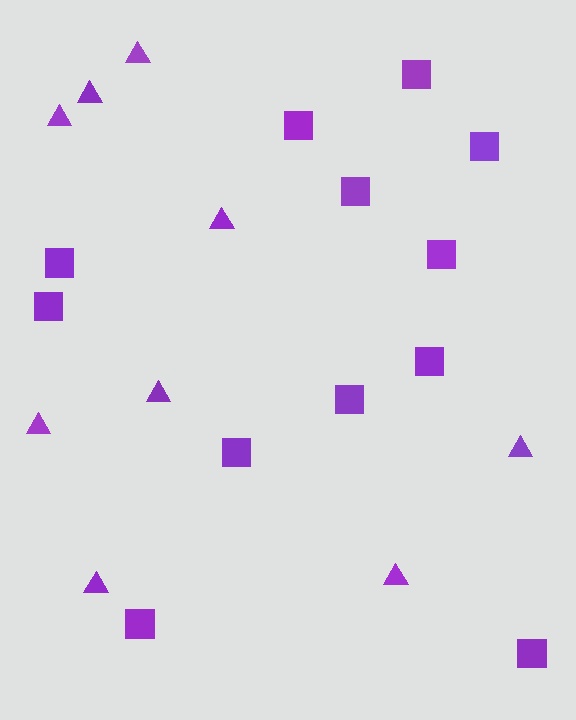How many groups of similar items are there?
There are 2 groups: one group of squares (12) and one group of triangles (9).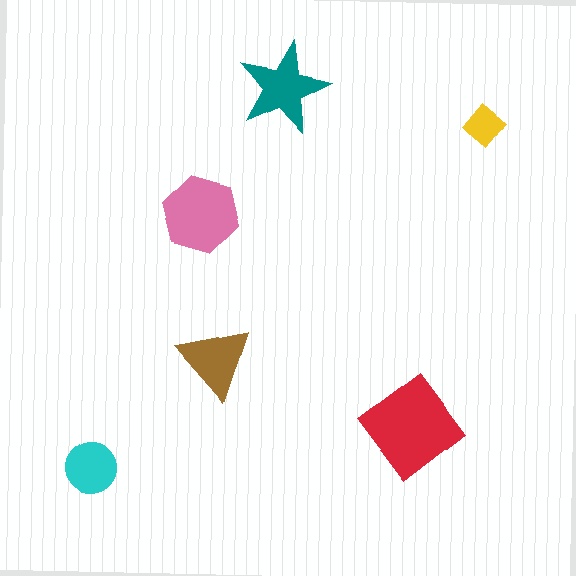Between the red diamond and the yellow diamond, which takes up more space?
The red diamond.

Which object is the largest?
The red diamond.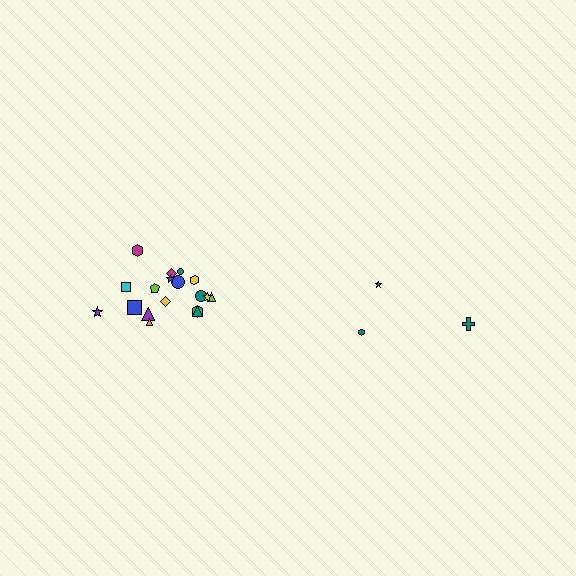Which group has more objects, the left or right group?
The left group.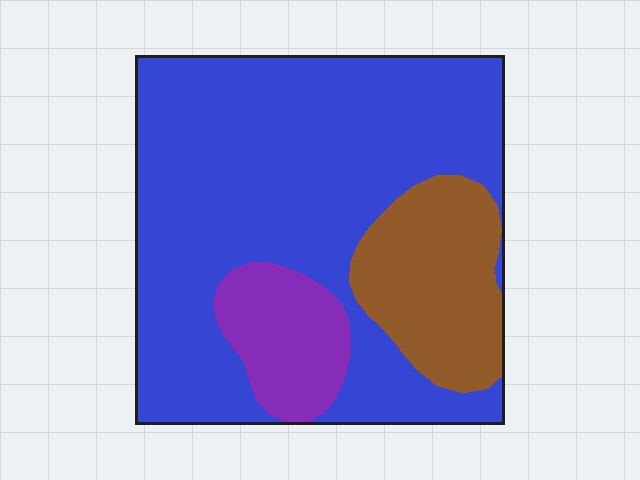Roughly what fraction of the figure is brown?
Brown takes up about one sixth (1/6) of the figure.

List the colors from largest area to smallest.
From largest to smallest: blue, brown, purple.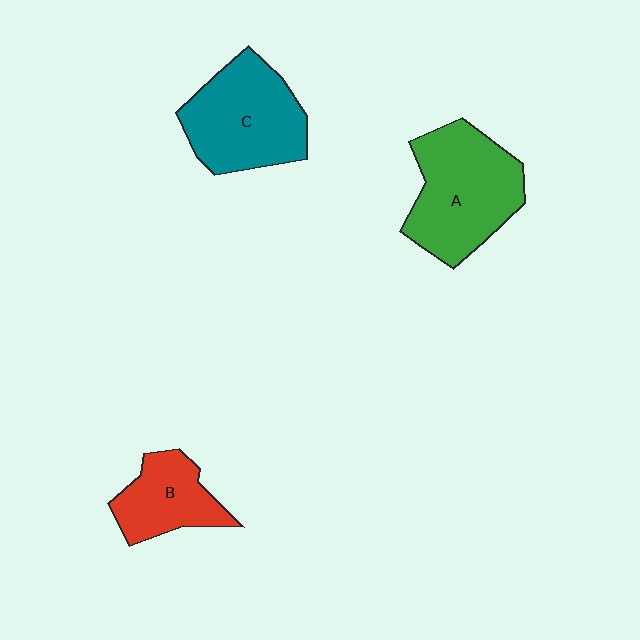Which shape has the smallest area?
Shape B (red).